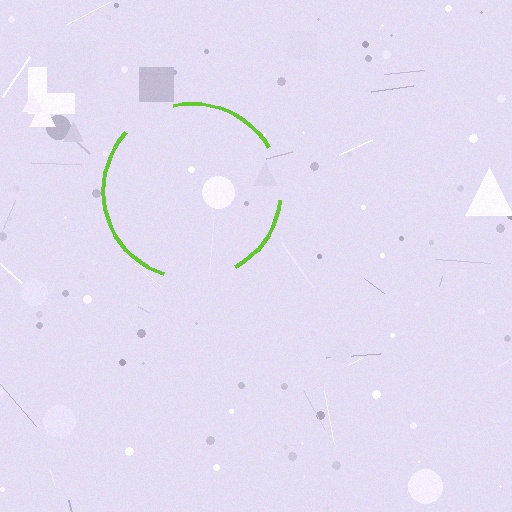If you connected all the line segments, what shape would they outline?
They would outline a circle.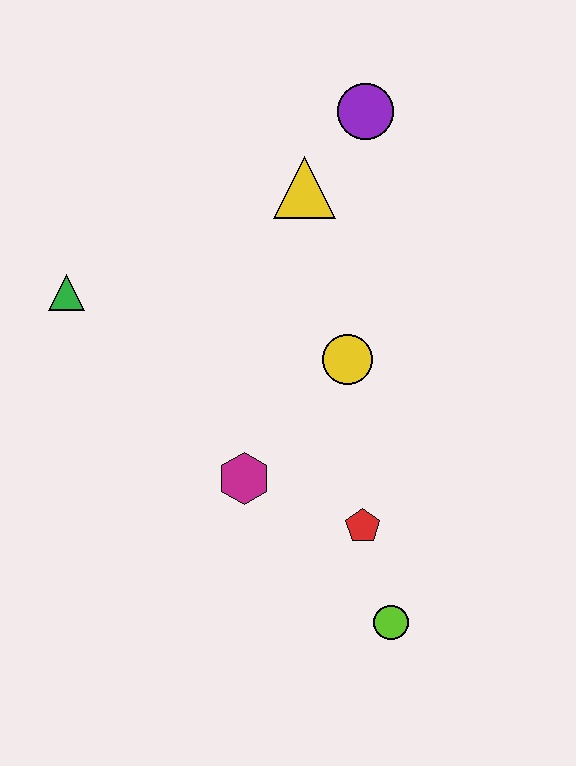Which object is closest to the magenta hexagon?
The red pentagon is closest to the magenta hexagon.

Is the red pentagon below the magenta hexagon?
Yes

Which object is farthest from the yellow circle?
The green triangle is farthest from the yellow circle.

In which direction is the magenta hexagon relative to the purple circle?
The magenta hexagon is below the purple circle.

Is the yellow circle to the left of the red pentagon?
Yes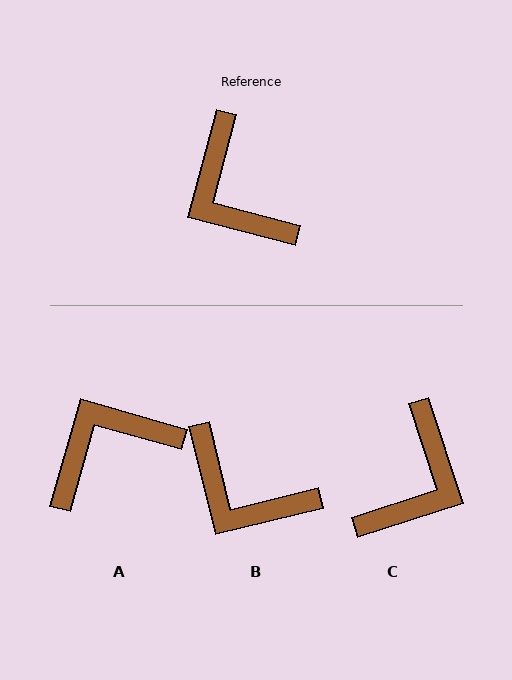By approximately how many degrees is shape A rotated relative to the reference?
Approximately 91 degrees clockwise.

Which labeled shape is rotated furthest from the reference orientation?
C, about 123 degrees away.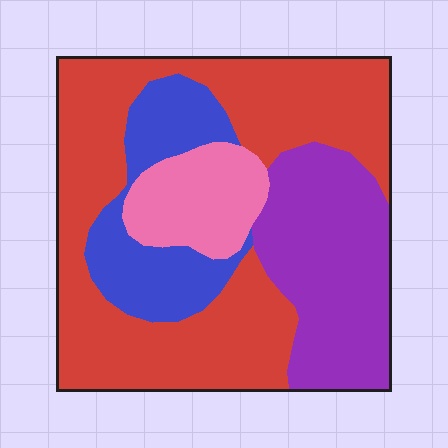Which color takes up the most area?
Red, at roughly 50%.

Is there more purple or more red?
Red.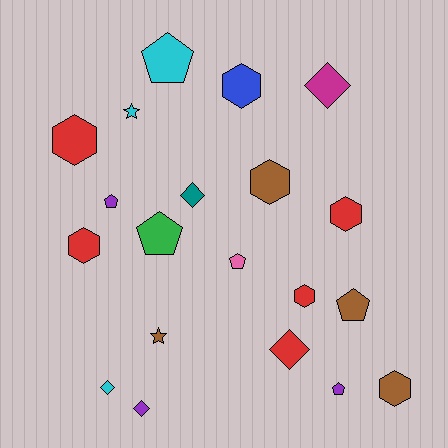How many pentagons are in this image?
There are 6 pentagons.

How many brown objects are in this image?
There are 4 brown objects.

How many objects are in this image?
There are 20 objects.